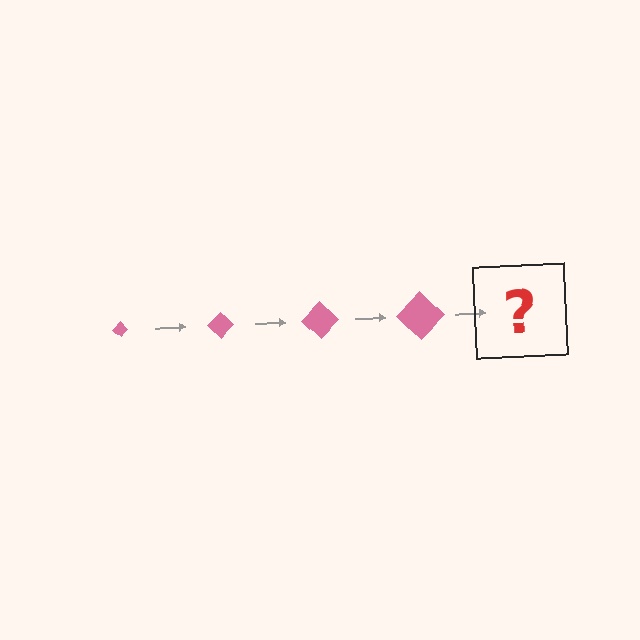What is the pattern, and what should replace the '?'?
The pattern is that the diamond gets progressively larger each step. The '?' should be a pink diamond, larger than the previous one.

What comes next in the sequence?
The next element should be a pink diamond, larger than the previous one.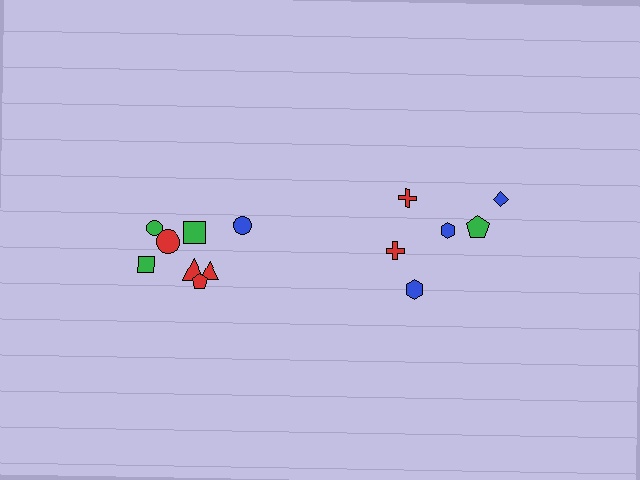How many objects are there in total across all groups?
There are 14 objects.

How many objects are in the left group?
There are 8 objects.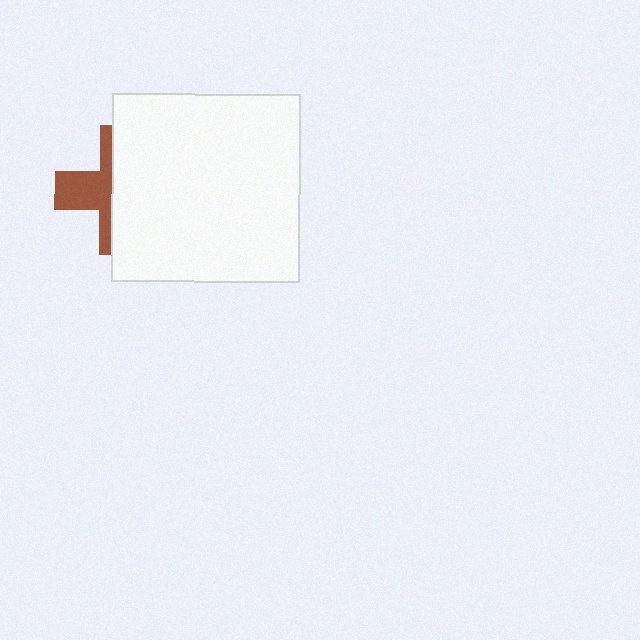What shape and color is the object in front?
The object in front is a white square.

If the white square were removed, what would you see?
You would see the complete brown cross.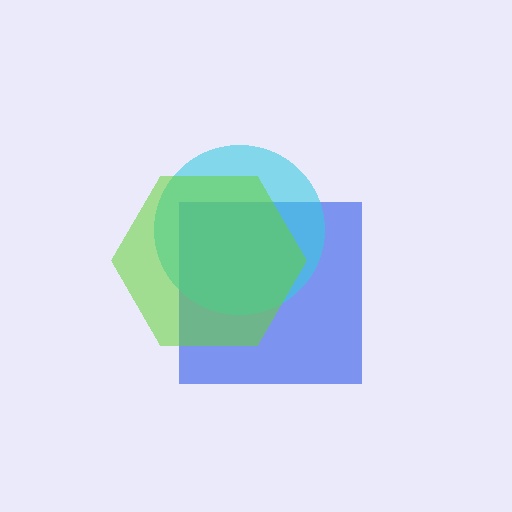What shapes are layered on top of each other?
The layered shapes are: a blue square, a cyan circle, a lime hexagon.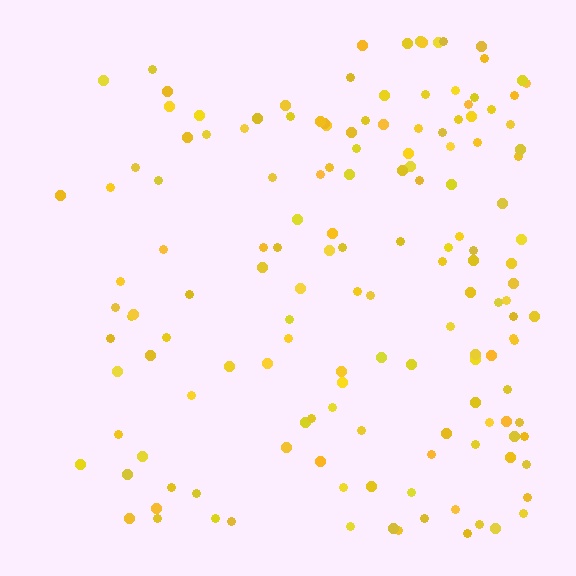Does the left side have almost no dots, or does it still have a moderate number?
Still a moderate number, just noticeably fewer than the right.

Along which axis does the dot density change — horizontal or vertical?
Horizontal.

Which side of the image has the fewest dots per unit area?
The left.